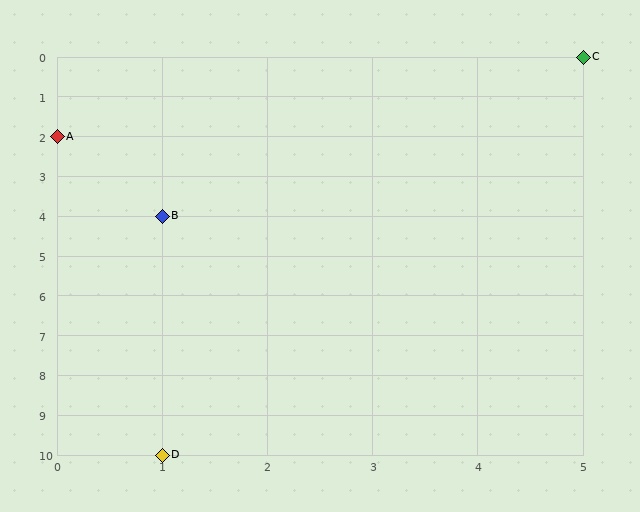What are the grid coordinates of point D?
Point D is at grid coordinates (1, 10).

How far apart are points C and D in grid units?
Points C and D are 4 columns and 10 rows apart (about 10.8 grid units diagonally).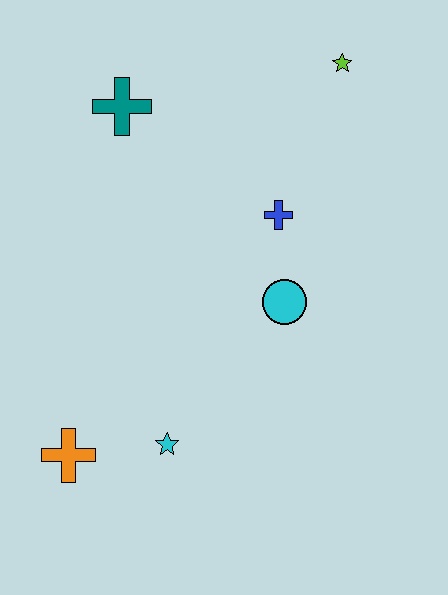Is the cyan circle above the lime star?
No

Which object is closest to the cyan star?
The orange cross is closest to the cyan star.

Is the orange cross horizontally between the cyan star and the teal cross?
No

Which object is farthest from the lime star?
The orange cross is farthest from the lime star.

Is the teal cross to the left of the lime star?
Yes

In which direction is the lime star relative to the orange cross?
The lime star is above the orange cross.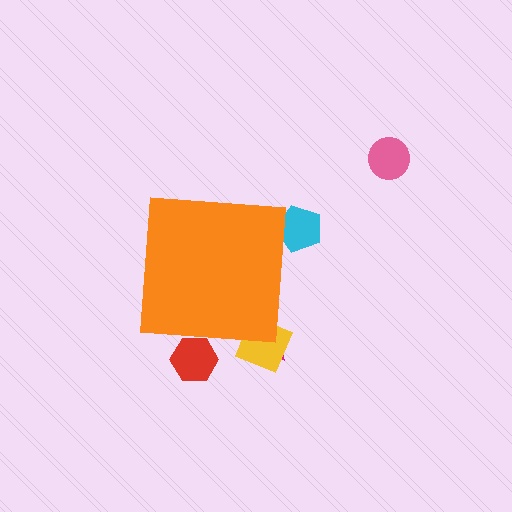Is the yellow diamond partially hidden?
Yes, the yellow diamond is partially hidden behind the orange square.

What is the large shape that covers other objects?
An orange square.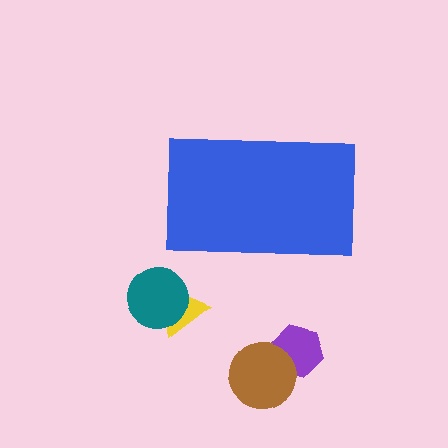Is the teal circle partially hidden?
No, the teal circle is fully visible.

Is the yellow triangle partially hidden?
No, the yellow triangle is fully visible.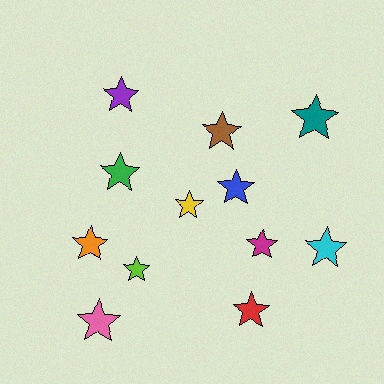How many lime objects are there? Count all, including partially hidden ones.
There is 1 lime object.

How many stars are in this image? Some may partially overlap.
There are 12 stars.